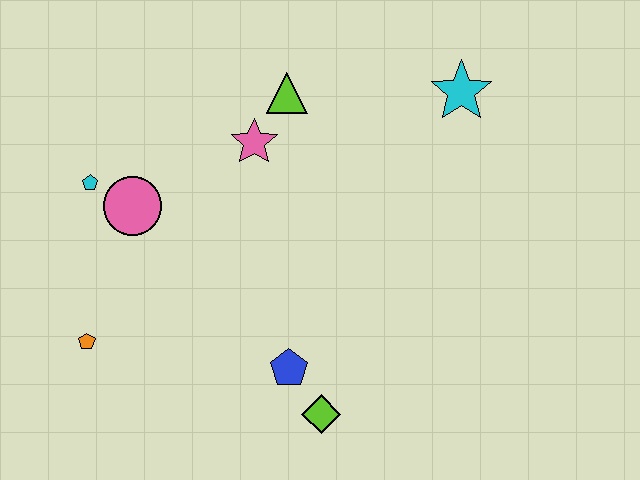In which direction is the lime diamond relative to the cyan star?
The lime diamond is below the cyan star.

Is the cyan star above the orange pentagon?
Yes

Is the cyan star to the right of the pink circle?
Yes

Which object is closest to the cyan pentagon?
The pink circle is closest to the cyan pentagon.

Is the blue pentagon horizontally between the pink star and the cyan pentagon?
No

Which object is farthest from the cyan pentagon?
The cyan star is farthest from the cyan pentagon.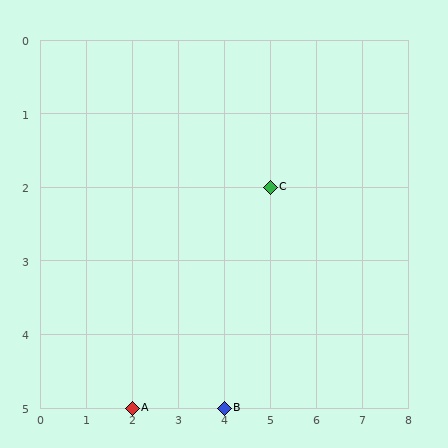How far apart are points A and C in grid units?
Points A and C are 3 columns and 3 rows apart (about 4.2 grid units diagonally).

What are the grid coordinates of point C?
Point C is at grid coordinates (5, 2).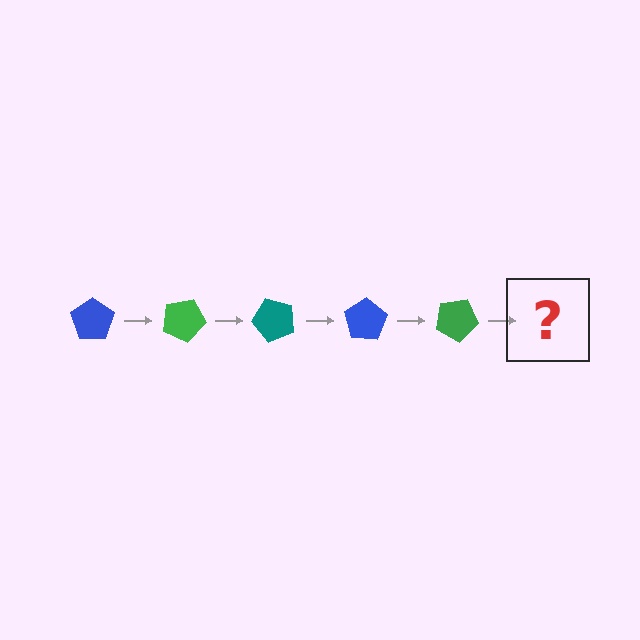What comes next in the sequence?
The next element should be a teal pentagon, rotated 125 degrees from the start.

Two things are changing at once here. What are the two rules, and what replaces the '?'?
The two rules are that it rotates 25 degrees each step and the color cycles through blue, green, and teal. The '?' should be a teal pentagon, rotated 125 degrees from the start.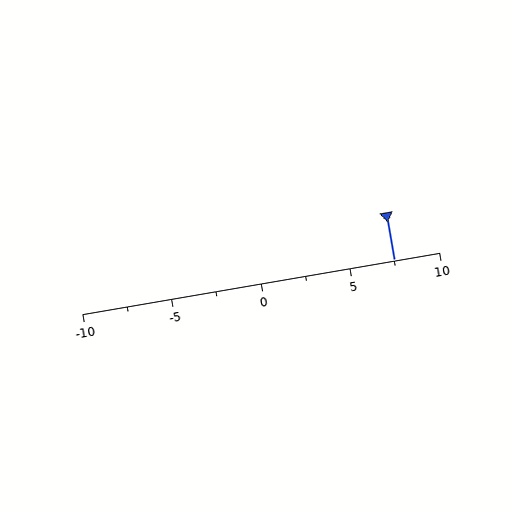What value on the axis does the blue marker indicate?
The marker indicates approximately 7.5.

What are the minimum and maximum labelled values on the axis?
The axis runs from -10 to 10.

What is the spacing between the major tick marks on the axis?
The major ticks are spaced 5 apart.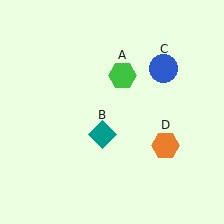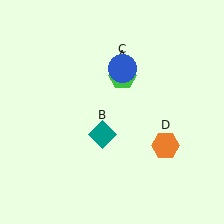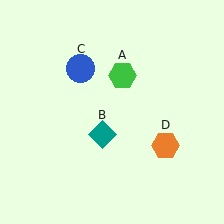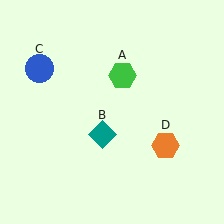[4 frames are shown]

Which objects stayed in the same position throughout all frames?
Green hexagon (object A) and teal diamond (object B) and orange hexagon (object D) remained stationary.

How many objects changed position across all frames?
1 object changed position: blue circle (object C).